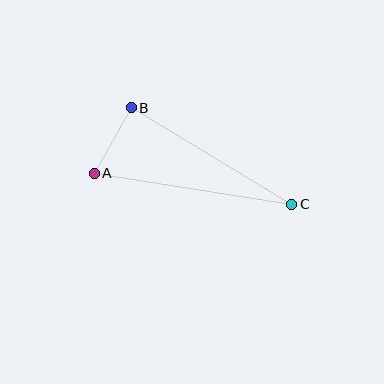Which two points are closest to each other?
Points A and B are closest to each other.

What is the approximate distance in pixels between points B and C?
The distance between B and C is approximately 187 pixels.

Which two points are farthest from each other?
Points A and C are farthest from each other.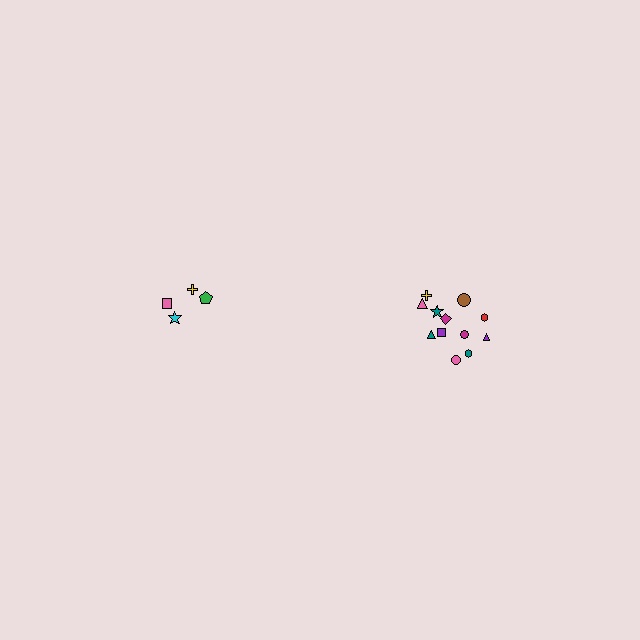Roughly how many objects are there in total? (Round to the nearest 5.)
Roughly 15 objects in total.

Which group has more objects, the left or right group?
The right group.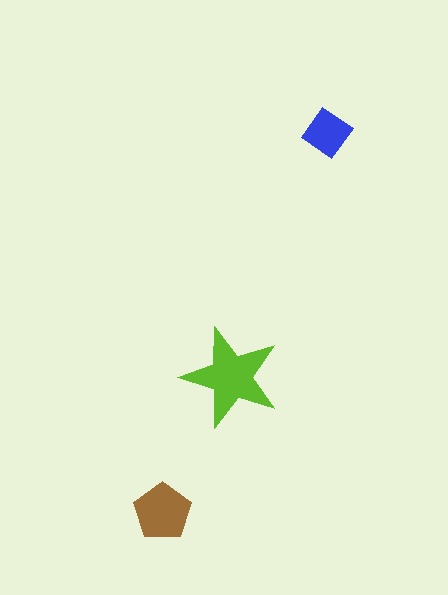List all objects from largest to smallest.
The lime star, the brown pentagon, the blue diamond.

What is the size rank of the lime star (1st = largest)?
1st.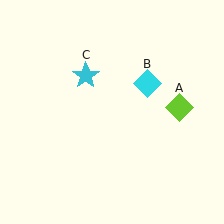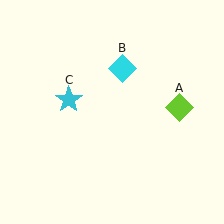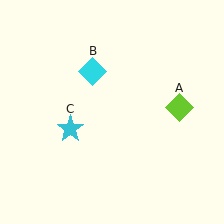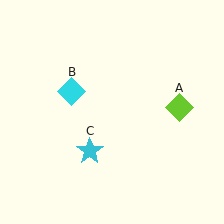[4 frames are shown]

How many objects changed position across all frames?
2 objects changed position: cyan diamond (object B), cyan star (object C).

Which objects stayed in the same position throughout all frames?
Lime diamond (object A) remained stationary.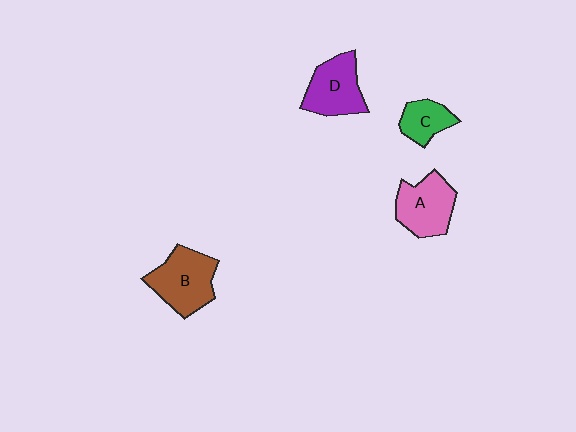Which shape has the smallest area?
Shape C (green).